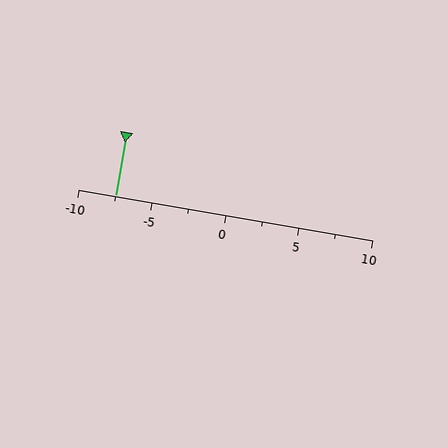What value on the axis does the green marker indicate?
The marker indicates approximately -7.5.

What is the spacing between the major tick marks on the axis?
The major ticks are spaced 5 apart.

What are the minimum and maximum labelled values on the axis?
The axis runs from -10 to 10.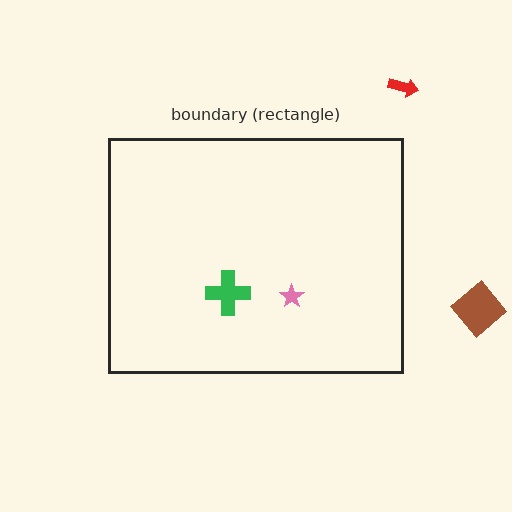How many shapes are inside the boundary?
2 inside, 2 outside.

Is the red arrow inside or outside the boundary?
Outside.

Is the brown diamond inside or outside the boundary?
Outside.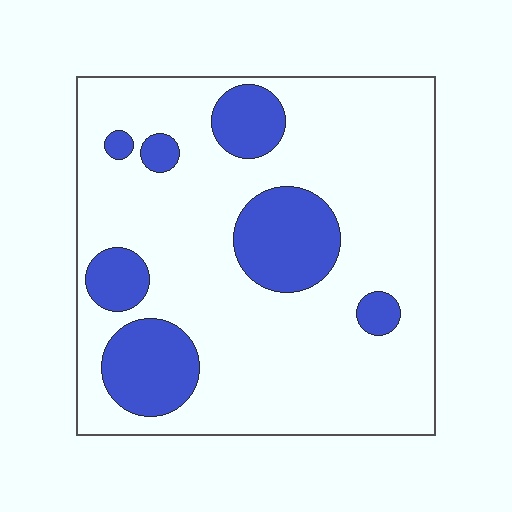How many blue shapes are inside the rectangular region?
7.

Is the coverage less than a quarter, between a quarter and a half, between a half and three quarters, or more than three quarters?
Less than a quarter.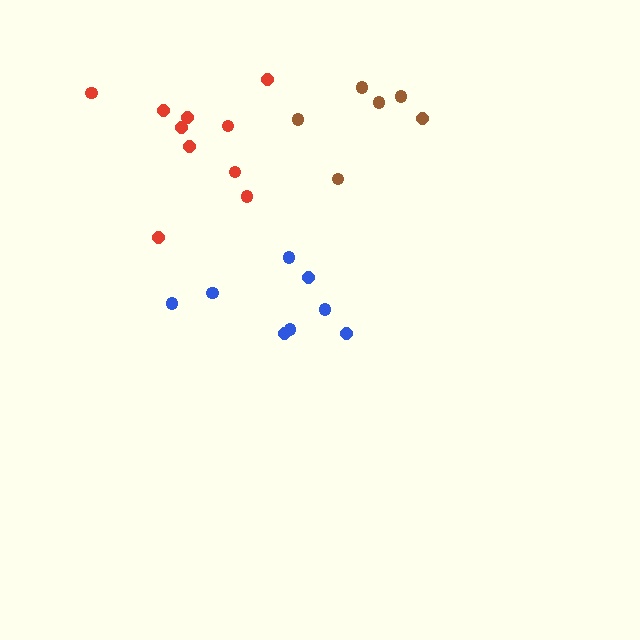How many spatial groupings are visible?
There are 3 spatial groupings.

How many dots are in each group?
Group 1: 6 dots, Group 2: 8 dots, Group 3: 10 dots (24 total).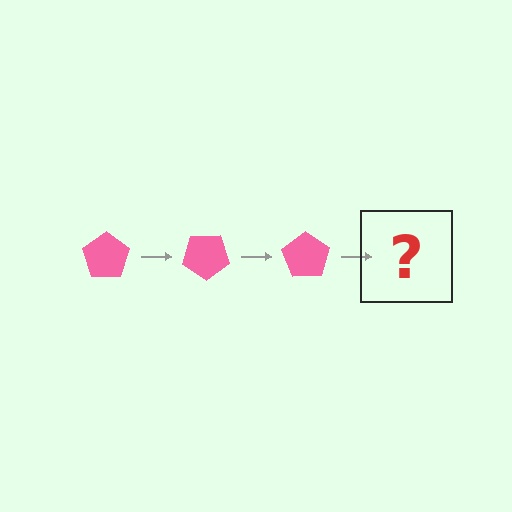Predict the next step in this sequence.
The next step is a pink pentagon rotated 105 degrees.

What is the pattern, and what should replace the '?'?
The pattern is that the pentagon rotates 35 degrees each step. The '?' should be a pink pentagon rotated 105 degrees.